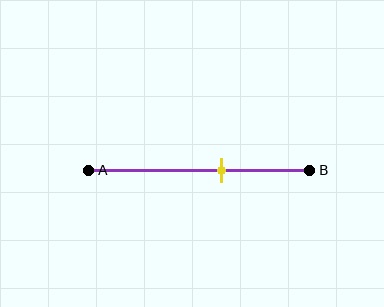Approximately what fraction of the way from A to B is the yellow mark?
The yellow mark is approximately 60% of the way from A to B.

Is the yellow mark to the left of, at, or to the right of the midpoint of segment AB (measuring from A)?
The yellow mark is to the right of the midpoint of segment AB.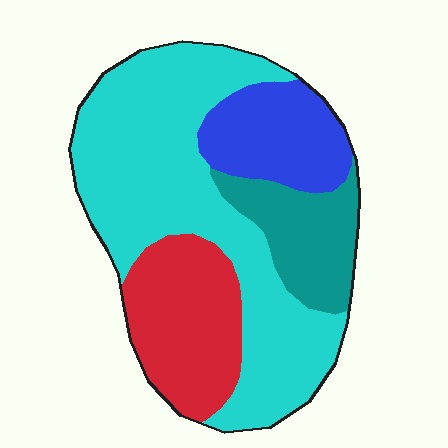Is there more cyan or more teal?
Cyan.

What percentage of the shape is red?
Red takes up between a sixth and a third of the shape.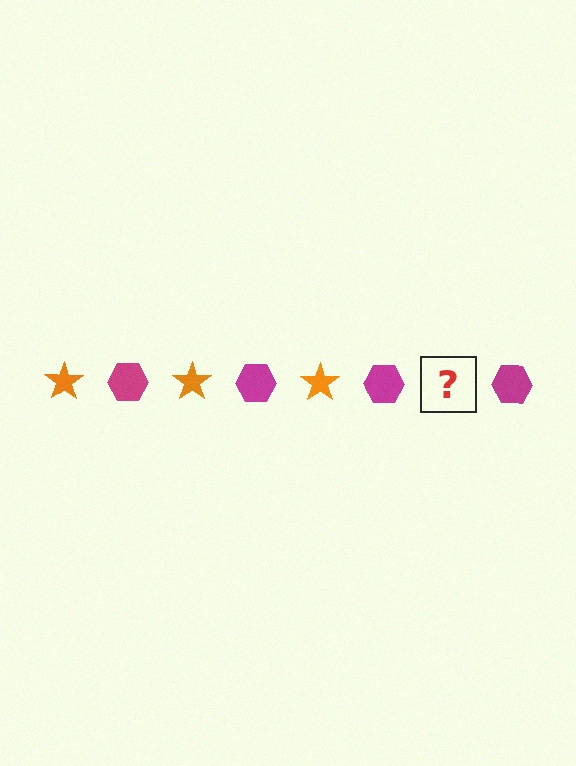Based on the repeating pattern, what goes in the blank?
The blank should be an orange star.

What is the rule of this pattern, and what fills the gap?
The rule is that the pattern alternates between orange star and magenta hexagon. The gap should be filled with an orange star.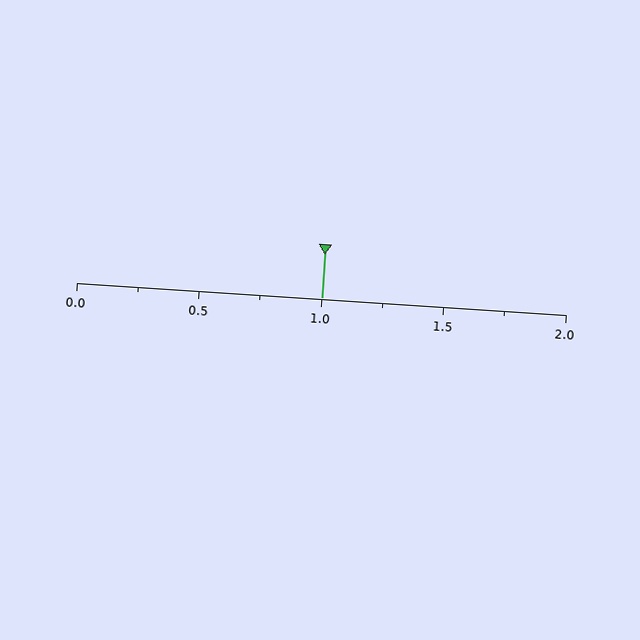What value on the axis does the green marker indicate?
The marker indicates approximately 1.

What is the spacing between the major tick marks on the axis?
The major ticks are spaced 0.5 apart.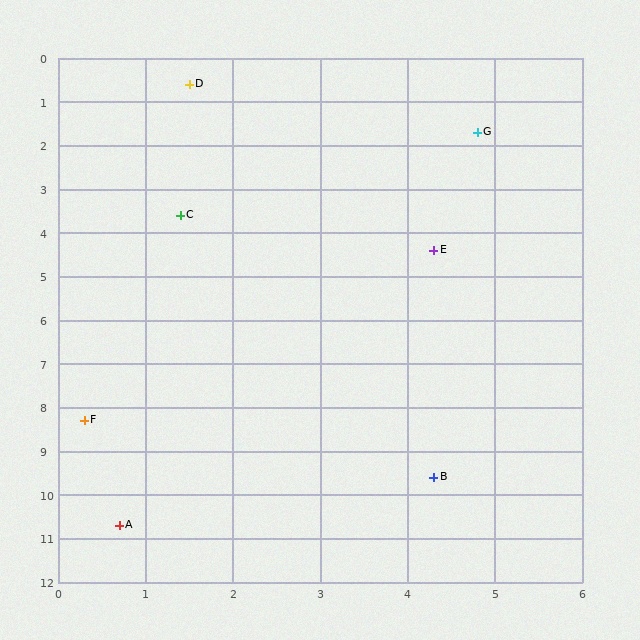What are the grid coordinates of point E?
Point E is at approximately (4.3, 4.4).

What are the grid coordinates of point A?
Point A is at approximately (0.7, 10.7).